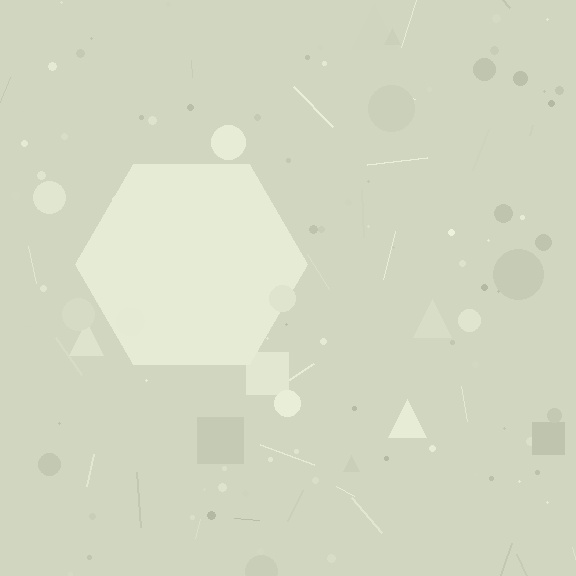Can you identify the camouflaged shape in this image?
The camouflaged shape is a hexagon.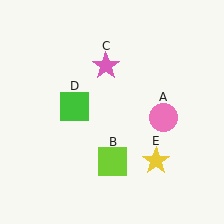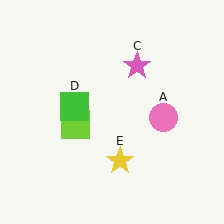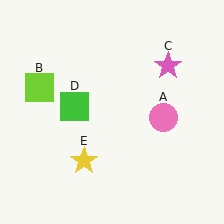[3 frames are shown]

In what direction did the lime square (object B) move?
The lime square (object B) moved up and to the left.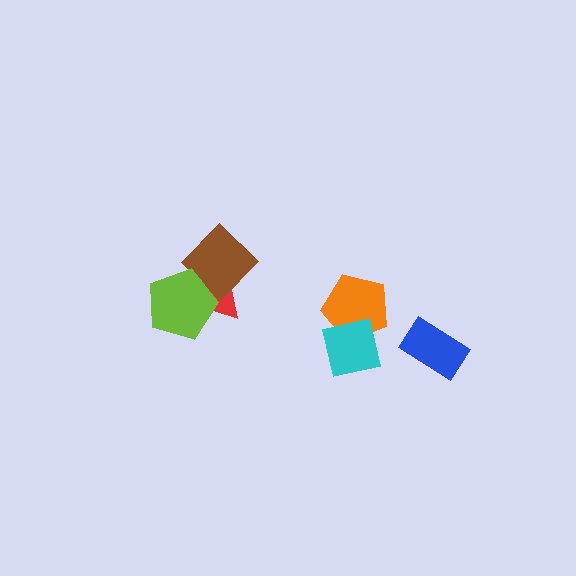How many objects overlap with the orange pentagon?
1 object overlaps with the orange pentagon.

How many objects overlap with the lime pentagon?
2 objects overlap with the lime pentagon.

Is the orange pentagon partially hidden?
Yes, it is partially covered by another shape.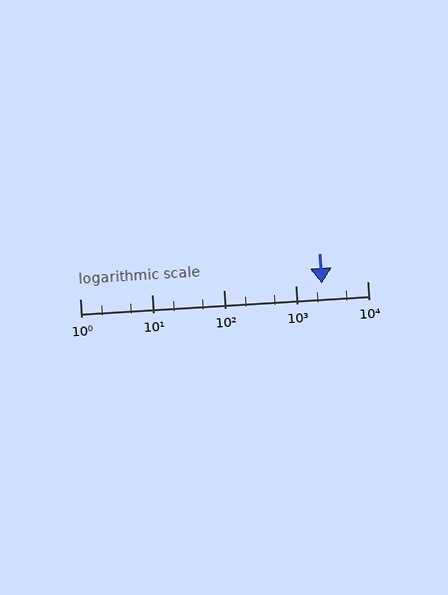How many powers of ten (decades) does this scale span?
The scale spans 4 decades, from 1 to 10000.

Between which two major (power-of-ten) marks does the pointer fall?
The pointer is between 1000 and 10000.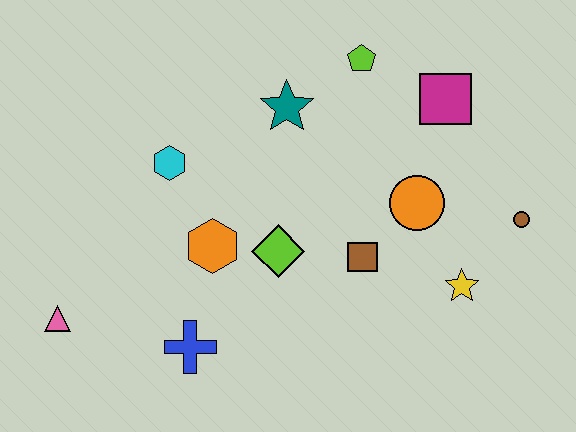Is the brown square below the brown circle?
Yes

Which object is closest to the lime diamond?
The orange hexagon is closest to the lime diamond.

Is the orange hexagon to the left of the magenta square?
Yes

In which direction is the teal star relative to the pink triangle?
The teal star is to the right of the pink triangle.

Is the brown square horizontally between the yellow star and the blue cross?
Yes